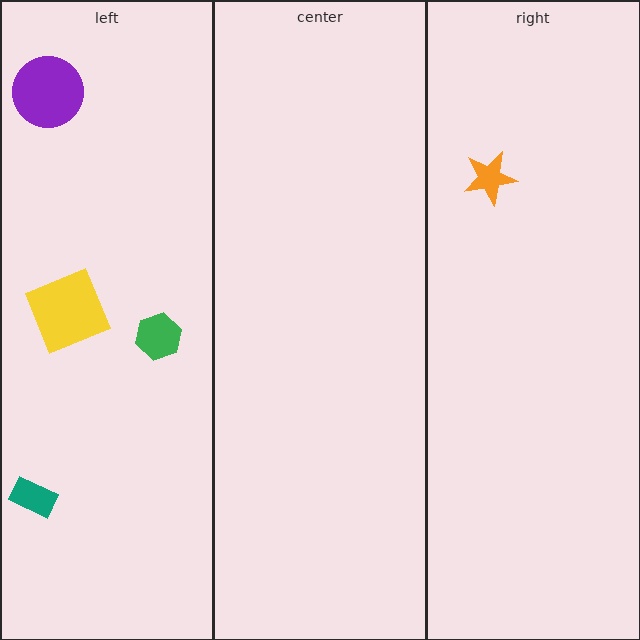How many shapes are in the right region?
1.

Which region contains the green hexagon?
The left region.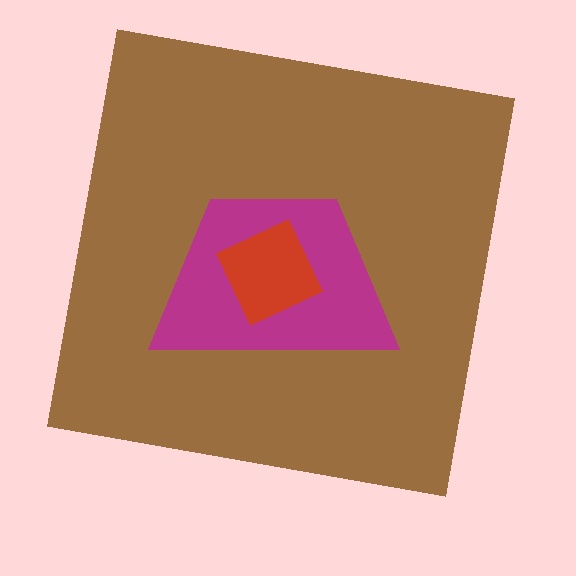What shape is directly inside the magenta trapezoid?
The red diamond.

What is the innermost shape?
The red diamond.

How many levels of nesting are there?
3.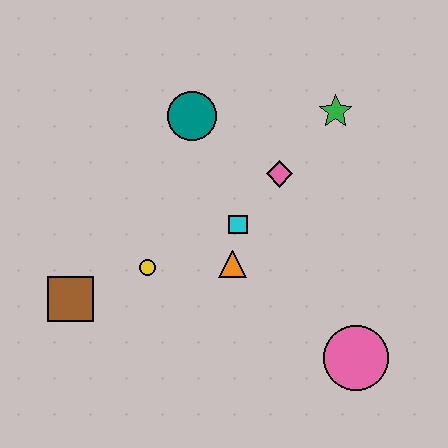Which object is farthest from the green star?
The brown square is farthest from the green star.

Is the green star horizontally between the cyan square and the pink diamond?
No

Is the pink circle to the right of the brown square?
Yes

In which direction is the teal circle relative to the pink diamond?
The teal circle is to the left of the pink diamond.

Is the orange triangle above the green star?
No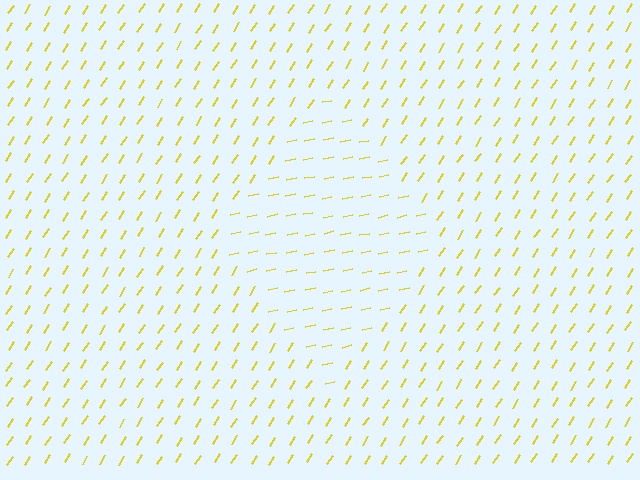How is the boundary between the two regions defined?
The boundary is defined purely by a change in line orientation (approximately 45 degrees difference). All lines are the same color and thickness.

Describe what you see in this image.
The image is filled with small yellow line segments. A diamond region in the image has lines oriented differently from the surrounding lines, creating a visible texture boundary.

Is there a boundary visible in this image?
Yes, there is a texture boundary formed by a change in line orientation.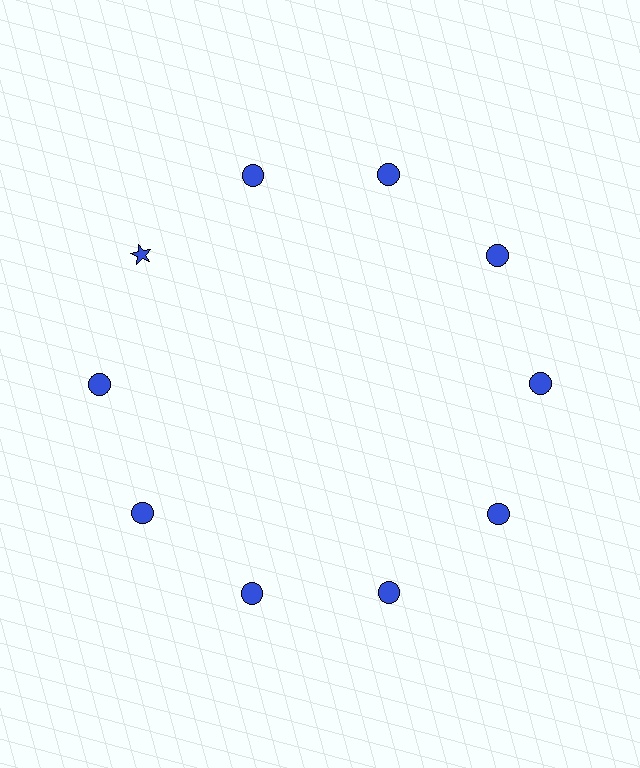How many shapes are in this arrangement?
There are 10 shapes arranged in a ring pattern.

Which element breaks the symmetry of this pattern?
The blue star at roughly the 10 o'clock position breaks the symmetry. All other shapes are blue circles.